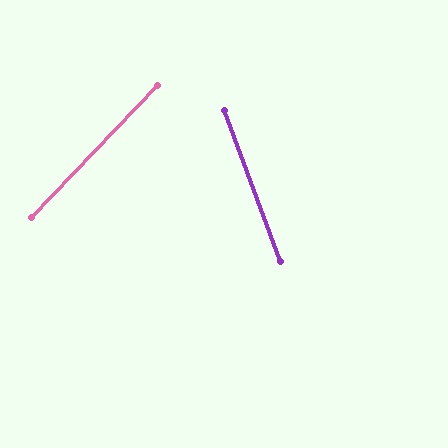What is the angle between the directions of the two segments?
Approximately 64 degrees.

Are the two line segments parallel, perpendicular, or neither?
Neither parallel nor perpendicular — they differ by about 64°.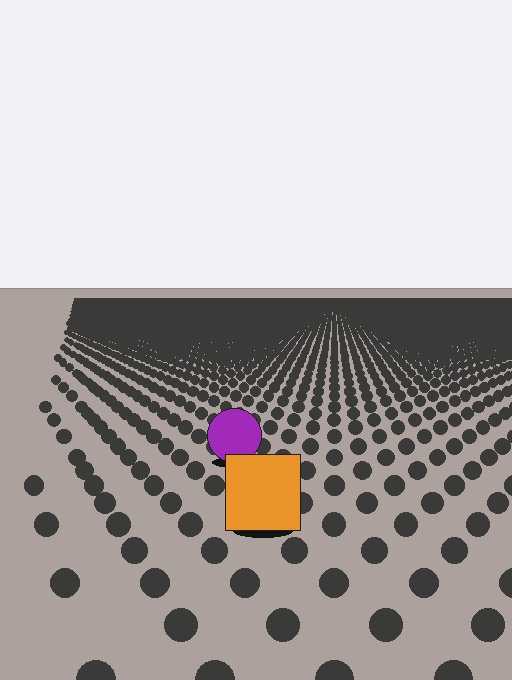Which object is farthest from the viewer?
The purple circle is farthest from the viewer. It appears smaller and the ground texture around it is denser.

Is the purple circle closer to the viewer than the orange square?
No. The orange square is closer — you can tell from the texture gradient: the ground texture is coarser near it.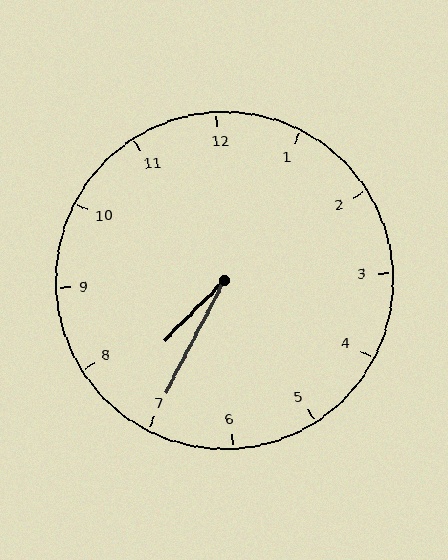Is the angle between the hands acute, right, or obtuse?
It is acute.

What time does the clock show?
7:35.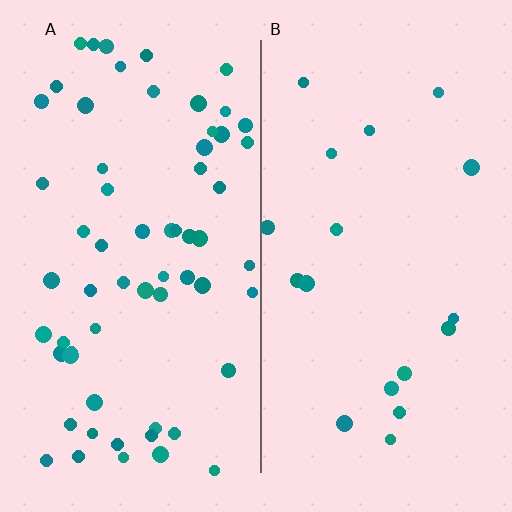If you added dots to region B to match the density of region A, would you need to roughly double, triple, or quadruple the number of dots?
Approximately triple.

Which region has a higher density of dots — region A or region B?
A (the left).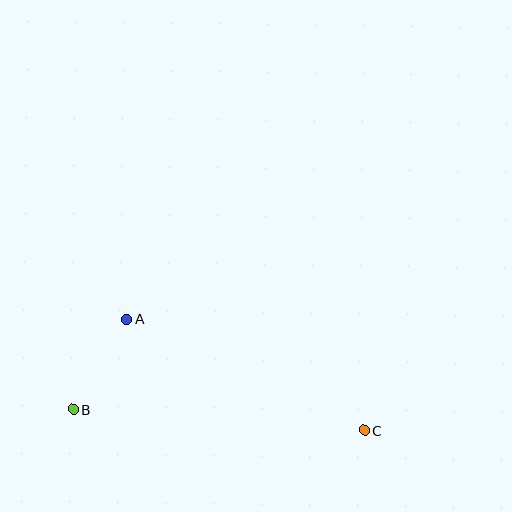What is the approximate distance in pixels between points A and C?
The distance between A and C is approximately 262 pixels.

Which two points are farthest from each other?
Points B and C are farthest from each other.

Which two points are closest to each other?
Points A and B are closest to each other.